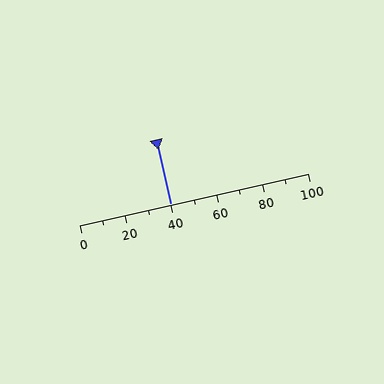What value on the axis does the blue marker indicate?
The marker indicates approximately 40.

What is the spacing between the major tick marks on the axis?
The major ticks are spaced 20 apart.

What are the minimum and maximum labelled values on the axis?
The axis runs from 0 to 100.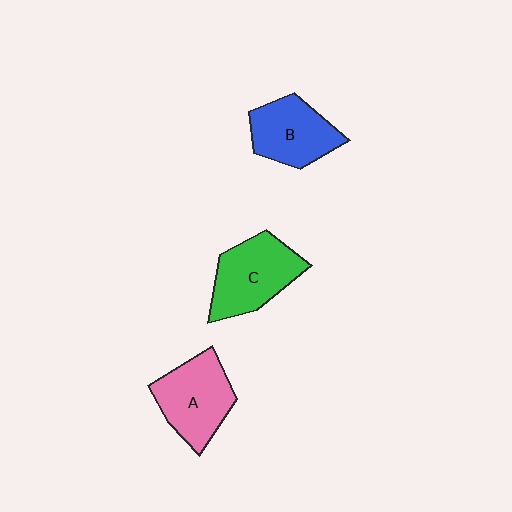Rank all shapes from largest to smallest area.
From largest to smallest: C (green), A (pink), B (blue).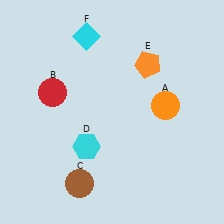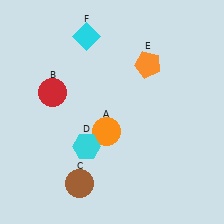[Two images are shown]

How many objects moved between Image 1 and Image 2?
1 object moved between the two images.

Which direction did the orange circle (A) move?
The orange circle (A) moved left.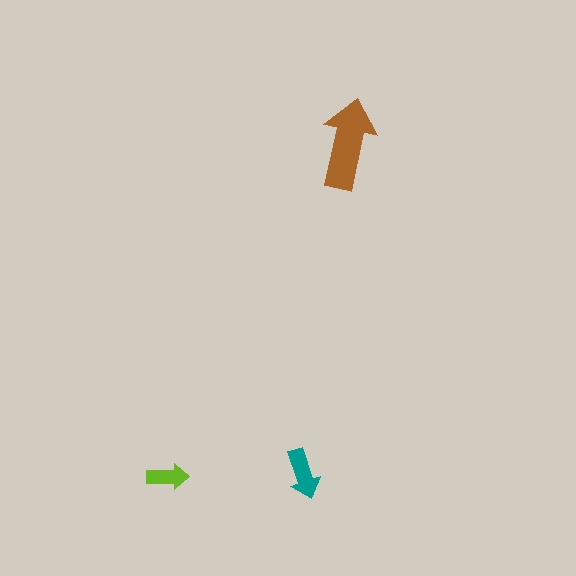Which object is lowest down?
The lime arrow is bottommost.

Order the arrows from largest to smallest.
the brown one, the teal one, the lime one.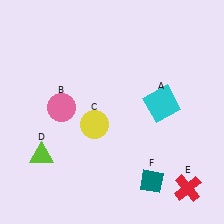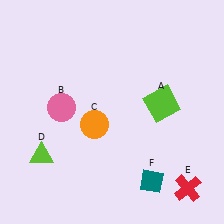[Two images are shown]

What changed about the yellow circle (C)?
In Image 1, C is yellow. In Image 2, it changed to orange.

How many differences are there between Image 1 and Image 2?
There are 2 differences between the two images.